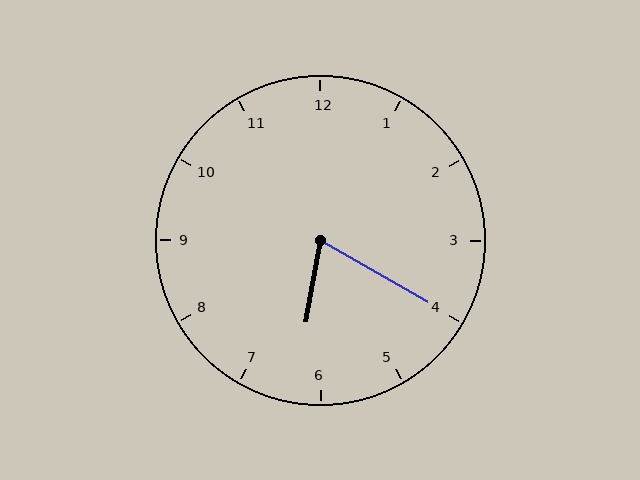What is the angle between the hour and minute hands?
Approximately 70 degrees.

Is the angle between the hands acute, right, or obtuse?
It is acute.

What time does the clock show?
6:20.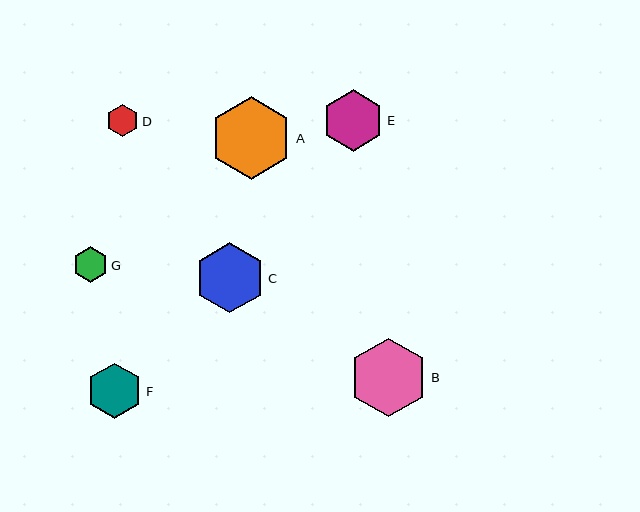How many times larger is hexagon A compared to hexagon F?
Hexagon A is approximately 1.5 times the size of hexagon F.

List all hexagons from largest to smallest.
From largest to smallest: A, B, C, E, F, G, D.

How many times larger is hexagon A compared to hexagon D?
Hexagon A is approximately 2.6 times the size of hexagon D.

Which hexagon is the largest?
Hexagon A is the largest with a size of approximately 83 pixels.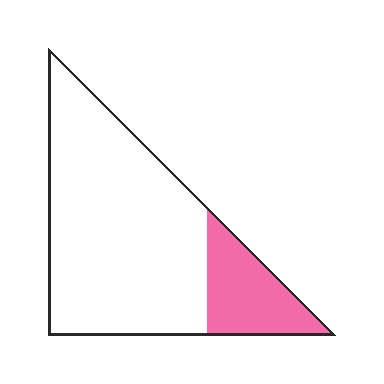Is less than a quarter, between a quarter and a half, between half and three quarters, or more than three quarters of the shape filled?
Less than a quarter.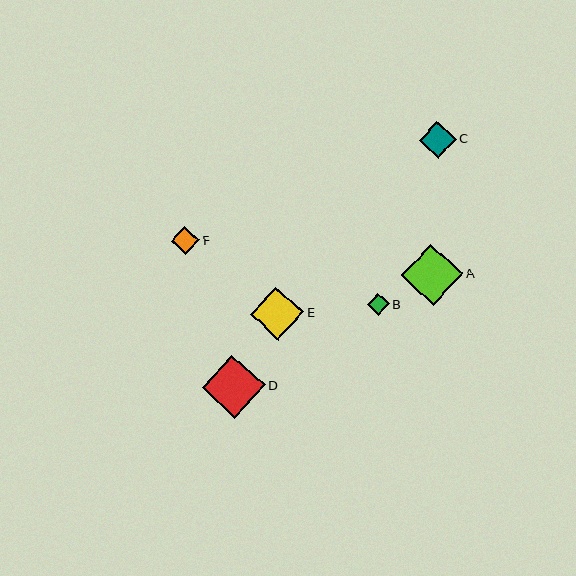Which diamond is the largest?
Diamond D is the largest with a size of approximately 63 pixels.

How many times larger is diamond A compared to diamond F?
Diamond A is approximately 2.2 times the size of diamond F.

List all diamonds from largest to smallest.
From largest to smallest: D, A, E, C, F, B.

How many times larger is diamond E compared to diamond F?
Diamond E is approximately 1.9 times the size of diamond F.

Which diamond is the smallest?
Diamond B is the smallest with a size of approximately 22 pixels.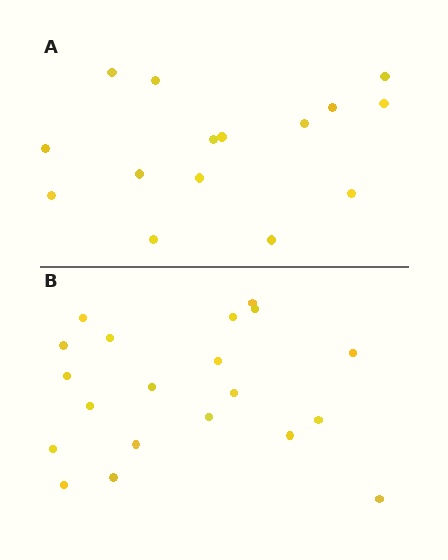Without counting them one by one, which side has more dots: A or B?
Region B (the bottom region) has more dots.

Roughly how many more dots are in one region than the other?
Region B has about 5 more dots than region A.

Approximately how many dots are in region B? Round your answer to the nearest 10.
About 20 dots.